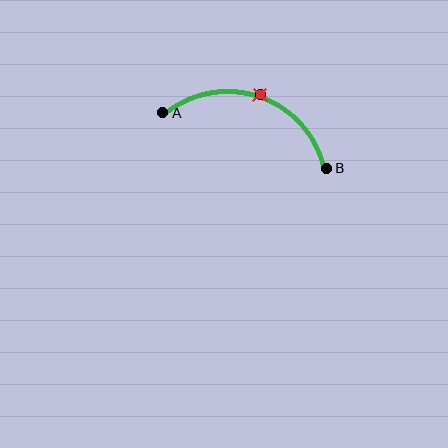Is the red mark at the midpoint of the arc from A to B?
Yes. The red mark lies on the arc at equal arc-length from both A and B — it is the arc midpoint.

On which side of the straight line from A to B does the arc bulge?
The arc bulges above the straight line connecting A and B.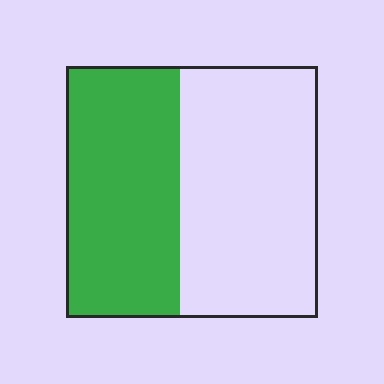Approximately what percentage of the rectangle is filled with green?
Approximately 45%.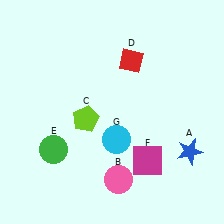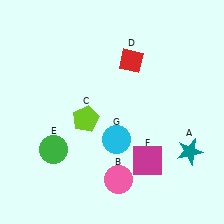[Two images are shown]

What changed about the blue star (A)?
In Image 1, A is blue. In Image 2, it changed to teal.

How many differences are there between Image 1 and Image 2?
There is 1 difference between the two images.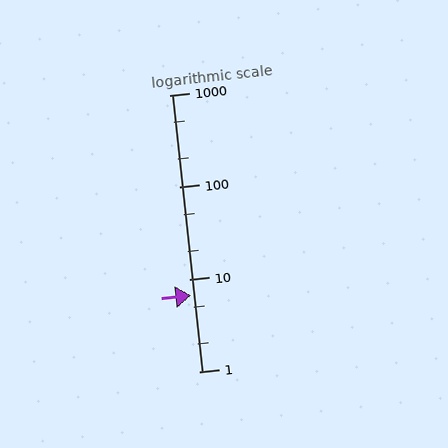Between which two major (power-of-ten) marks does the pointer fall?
The pointer is between 1 and 10.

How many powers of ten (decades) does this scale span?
The scale spans 3 decades, from 1 to 1000.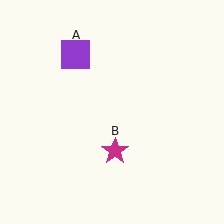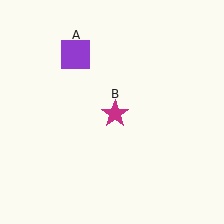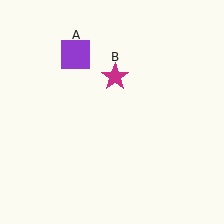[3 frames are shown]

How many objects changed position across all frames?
1 object changed position: magenta star (object B).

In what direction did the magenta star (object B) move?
The magenta star (object B) moved up.